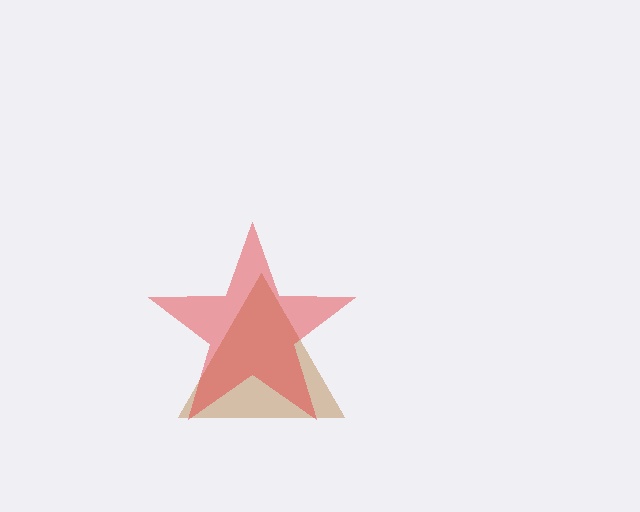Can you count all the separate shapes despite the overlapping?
Yes, there are 2 separate shapes.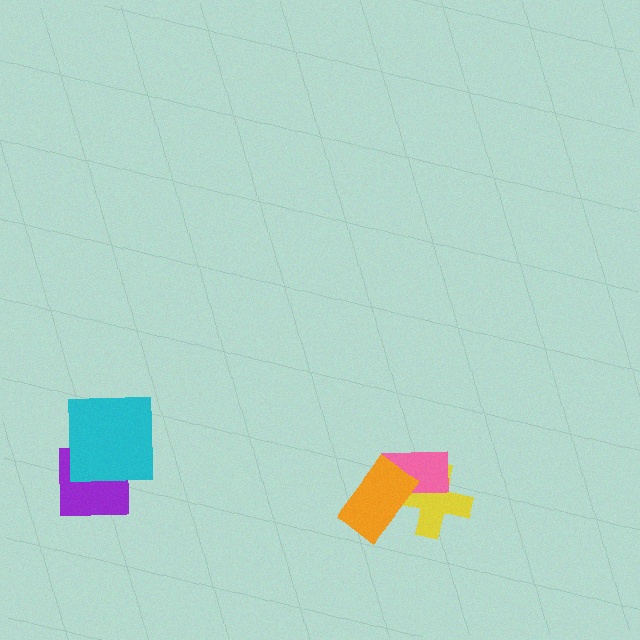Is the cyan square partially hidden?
No, no other shape covers it.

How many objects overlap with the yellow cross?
2 objects overlap with the yellow cross.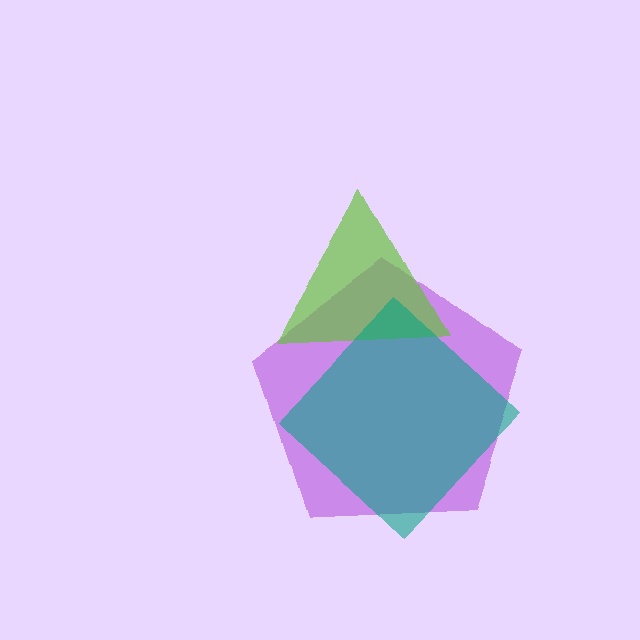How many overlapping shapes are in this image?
There are 3 overlapping shapes in the image.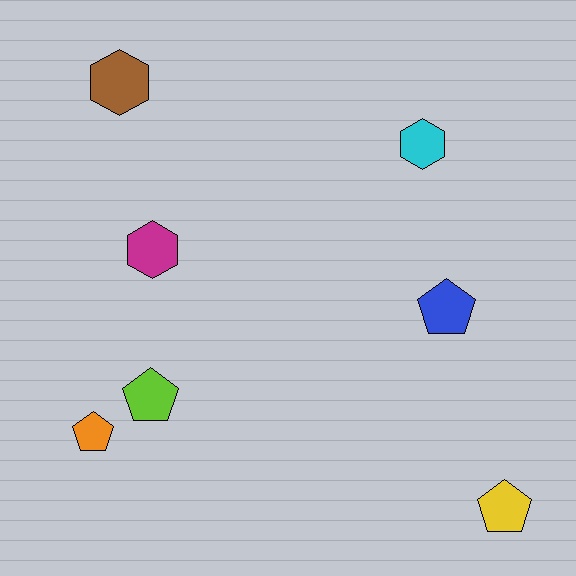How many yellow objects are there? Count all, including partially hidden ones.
There is 1 yellow object.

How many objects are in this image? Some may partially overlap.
There are 7 objects.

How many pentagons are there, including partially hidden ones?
There are 4 pentagons.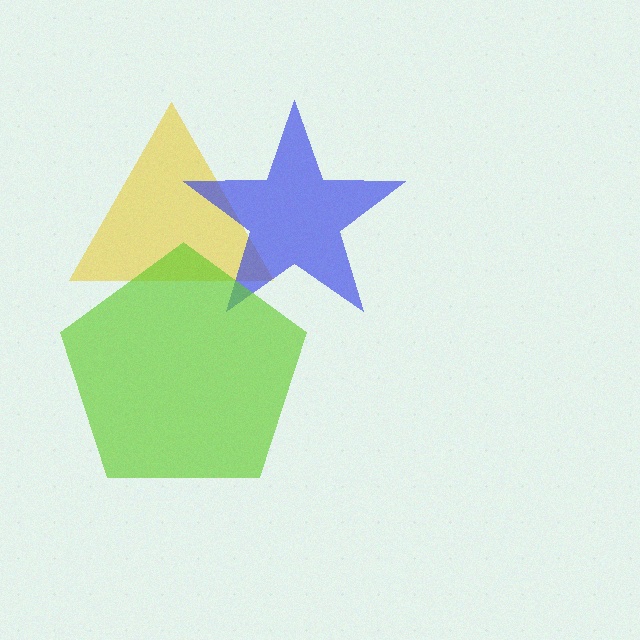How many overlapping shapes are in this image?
There are 3 overlapping shapes in the image.